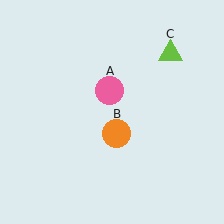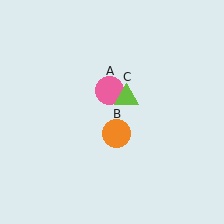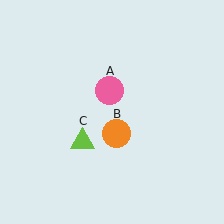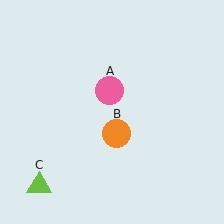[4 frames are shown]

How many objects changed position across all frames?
1 object changed position: lime triangle (object C).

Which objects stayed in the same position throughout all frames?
Pink circle (object A) and orange circle (object B) remained stationary.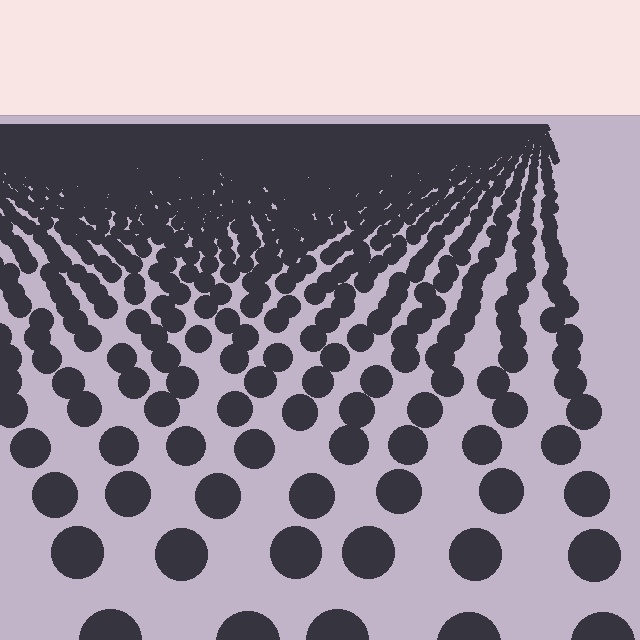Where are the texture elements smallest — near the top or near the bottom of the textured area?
Near the top.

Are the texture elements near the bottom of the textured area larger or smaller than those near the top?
Larger. Near the bottom, elements are closer to the viewer and appear at a bigger on-screen size.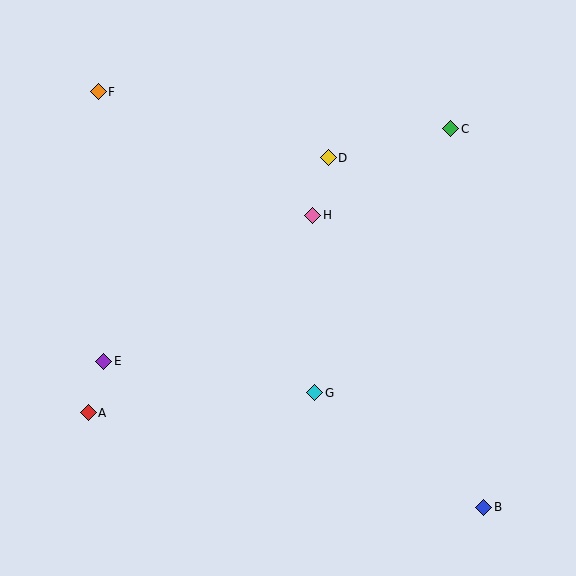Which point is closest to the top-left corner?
Point F is closest to the top-left corner.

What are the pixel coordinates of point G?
Point G is at (315, 393).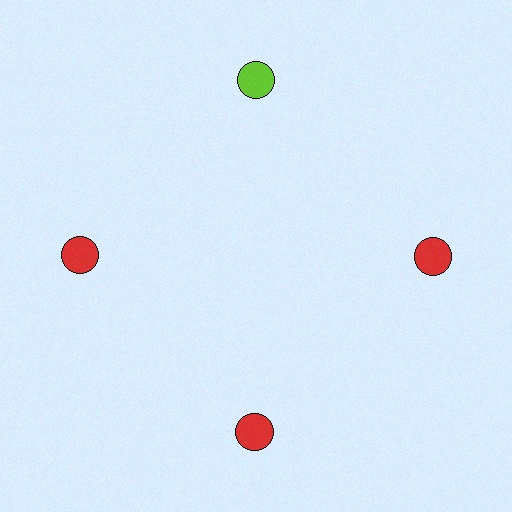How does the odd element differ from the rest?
It has a different color: lime instead of red.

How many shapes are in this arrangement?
There are 4 shapes arranged in a ring pattern.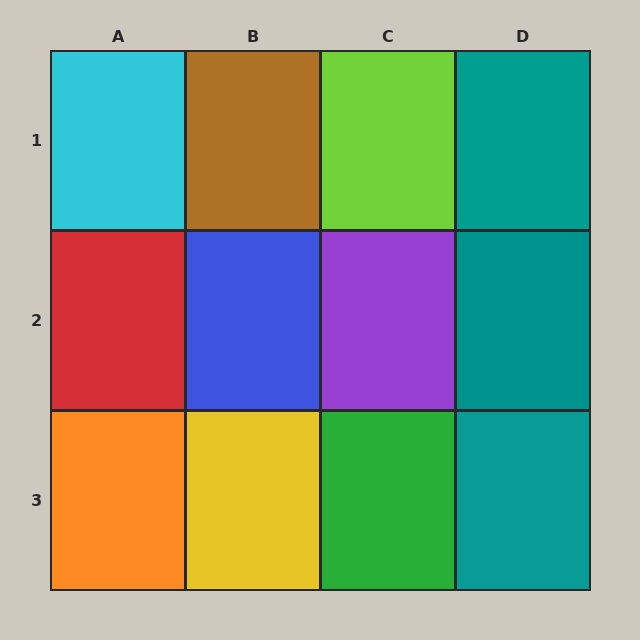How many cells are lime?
1 cell is lime.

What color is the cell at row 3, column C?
Green.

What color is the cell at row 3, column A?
Orange.